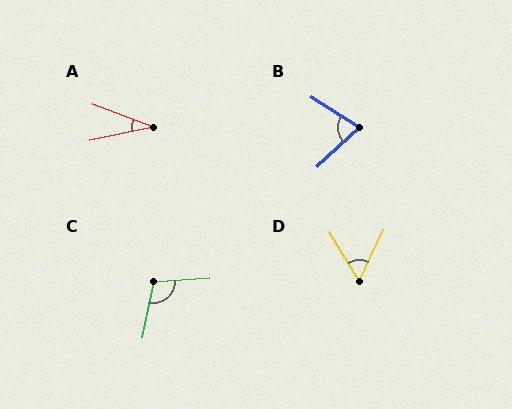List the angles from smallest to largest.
A (32°), D (56°), B (75°), C (106°).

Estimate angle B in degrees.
Approximately 75 degrees.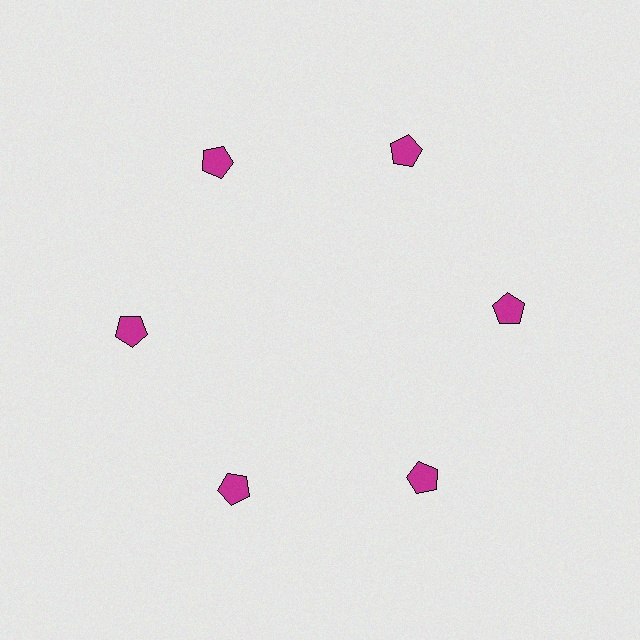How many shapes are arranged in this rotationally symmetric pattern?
There are 6 shapes, arranged in 6 groups of 1.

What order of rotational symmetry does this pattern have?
This pattern has 6-fold rotational symmetry.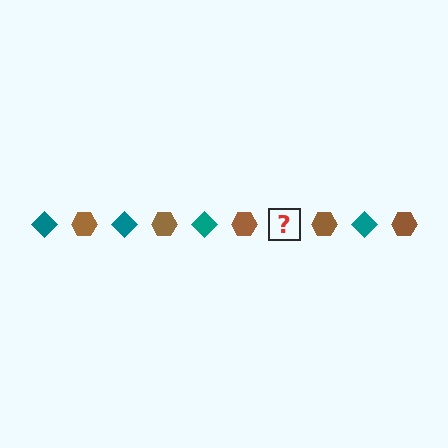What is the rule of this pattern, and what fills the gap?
The rule is that the pattern alternates between teal diamond and brown hexagon. The gap should be filled with a teal diamond.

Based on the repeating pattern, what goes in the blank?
The blank should be a teal diamond.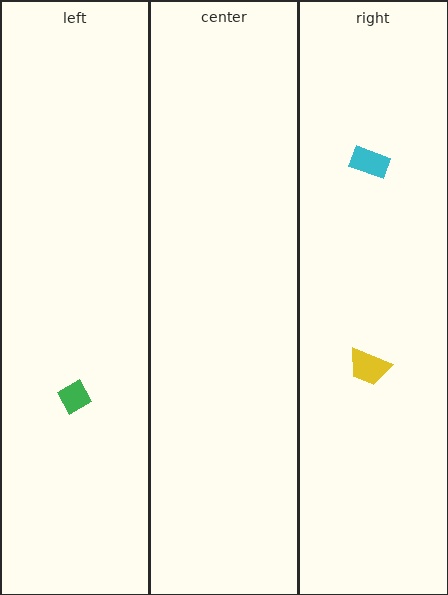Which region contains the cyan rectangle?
The right region.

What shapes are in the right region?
The yellow trapezoid, the cyan rectangle.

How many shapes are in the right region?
2.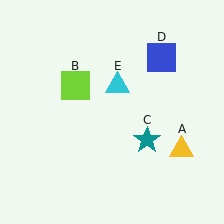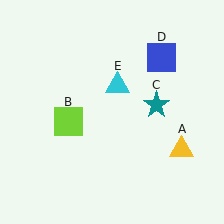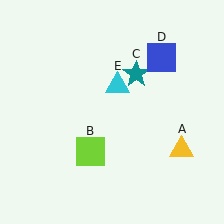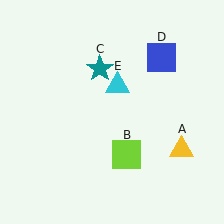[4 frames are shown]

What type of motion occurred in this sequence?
The lime square (object B), teal star (object C) rotated counterclockwise around the center of the scene.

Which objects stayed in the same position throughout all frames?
Yellow triangle (object A) and blue square (object D) and cyan triangle (object E) remained stationary.